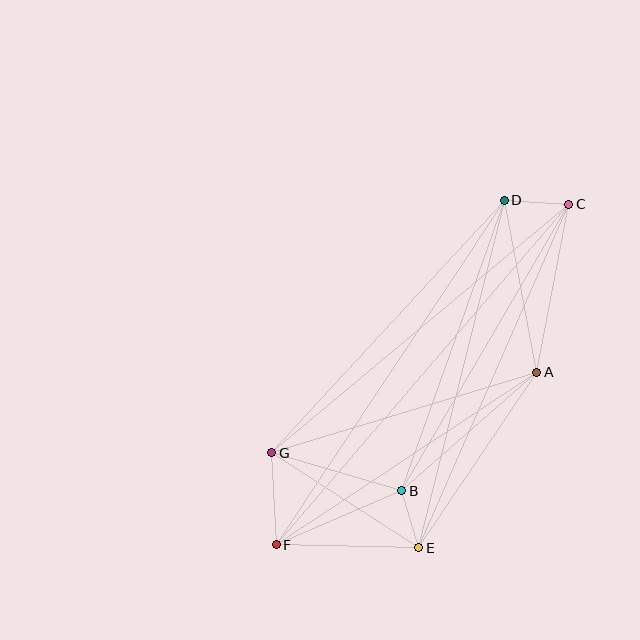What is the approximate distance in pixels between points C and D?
The distance between C and D is approximately 65 pixels.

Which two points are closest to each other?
Points B and E are closest to each other.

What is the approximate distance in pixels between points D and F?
The distance between D and F is approximately 413 pixels.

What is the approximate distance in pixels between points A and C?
The distance between A and C is approximately 171 pixels.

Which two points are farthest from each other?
Points C and F are farthest from each other.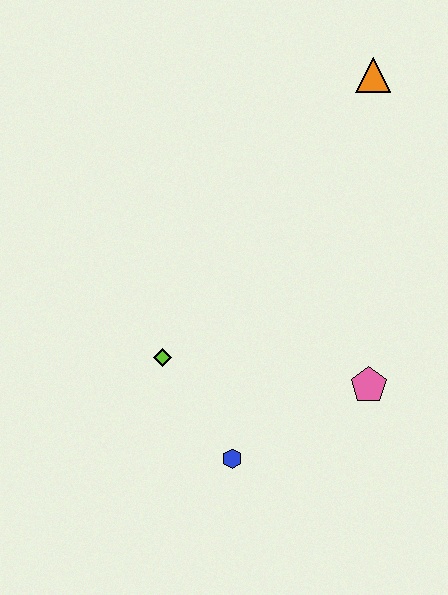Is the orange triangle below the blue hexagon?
No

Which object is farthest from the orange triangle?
The blue hexagon is farthest from the orange triangle.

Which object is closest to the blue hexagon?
The lime diamond is closest to the blue hexagon.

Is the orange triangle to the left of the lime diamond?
No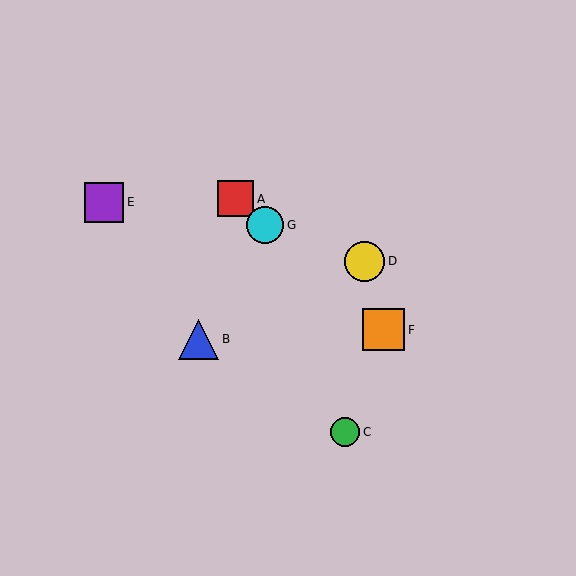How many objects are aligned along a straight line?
3 objects (A, F, G) are aligned along a straight line.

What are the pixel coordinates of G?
Object G is at (265, 225).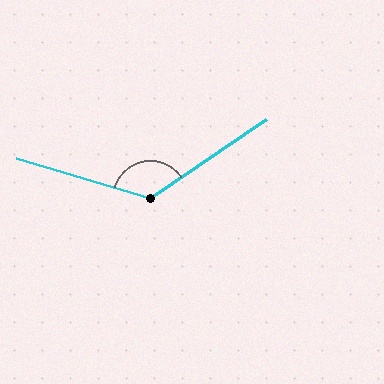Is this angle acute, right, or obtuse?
It is obtuse.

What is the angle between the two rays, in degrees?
Approximately 129 degrees.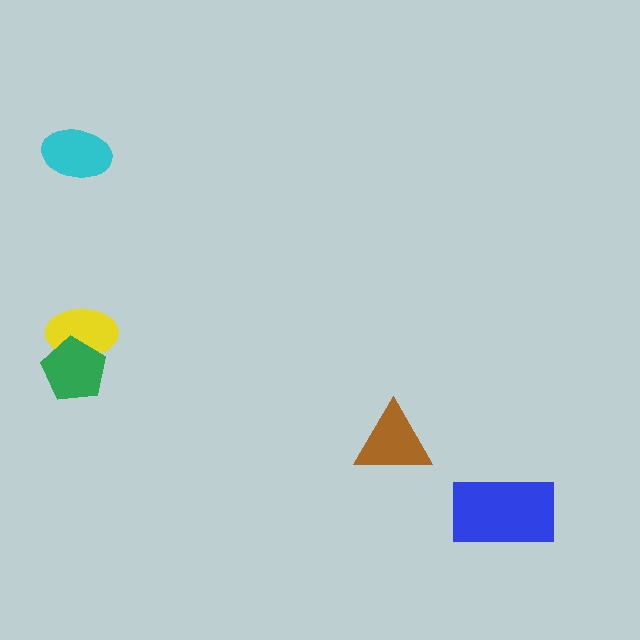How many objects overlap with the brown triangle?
0 objects overlap with the brown triangle.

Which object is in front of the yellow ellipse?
The green pentagon is in front of the yellow ellipse.